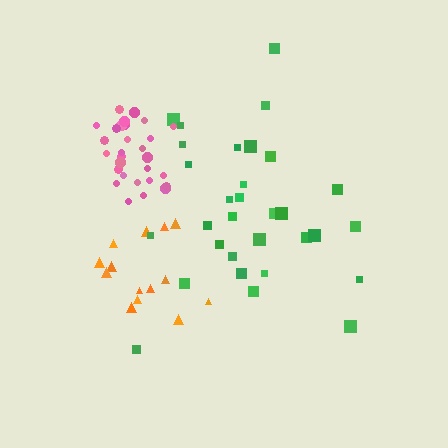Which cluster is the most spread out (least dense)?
Green.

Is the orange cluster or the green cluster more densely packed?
Orange.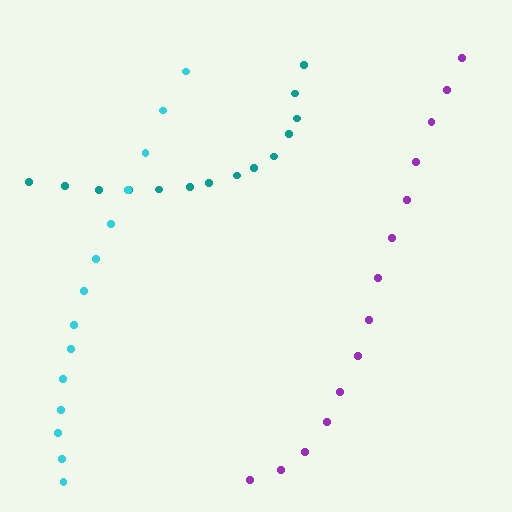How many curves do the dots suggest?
There are 3 distinct paths.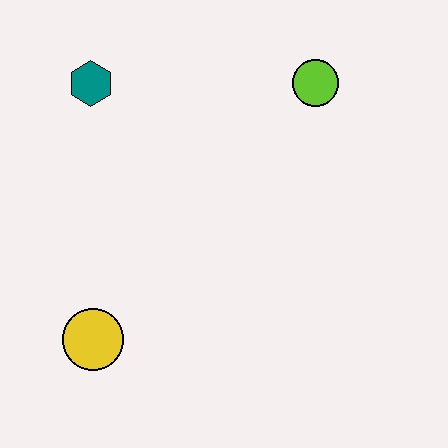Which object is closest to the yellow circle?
The teal hexagon is closest to the yellow circle.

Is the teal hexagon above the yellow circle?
Yes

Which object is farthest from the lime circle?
The yellow circle is farthest from the lime circle.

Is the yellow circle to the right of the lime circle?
No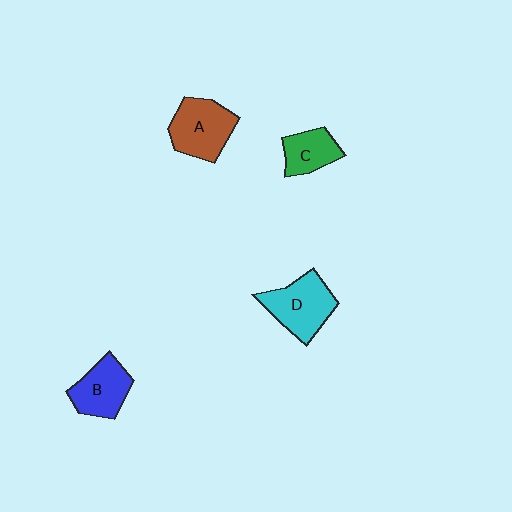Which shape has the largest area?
Shape D (cyan).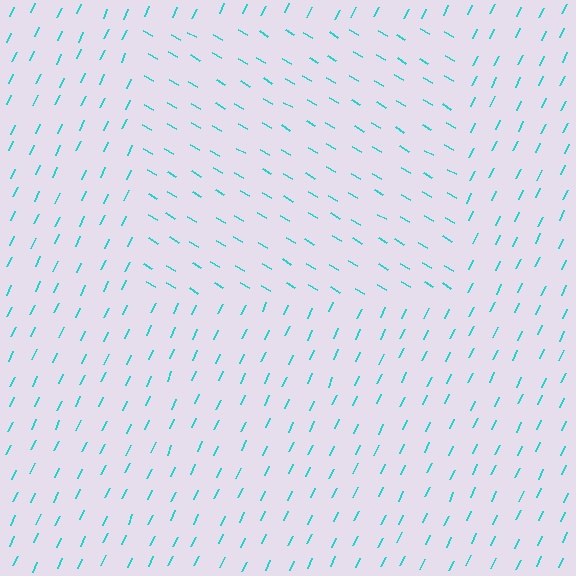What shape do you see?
I see a rectangle.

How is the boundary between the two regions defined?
The boundary is defined purely by a change in line orientation (approximately 85 degrees difference). All lines are the same color and thickness.